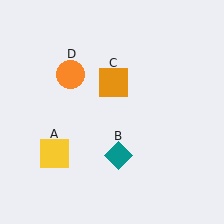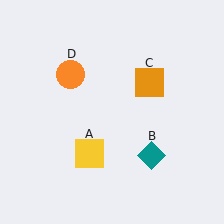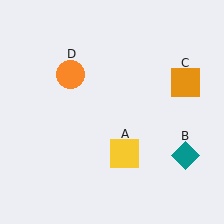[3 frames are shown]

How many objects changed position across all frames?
3 objects changed position: yellow square (object A), teal diamond (object B), orange square (object C).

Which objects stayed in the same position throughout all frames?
Orange circle (object D) remained stationary.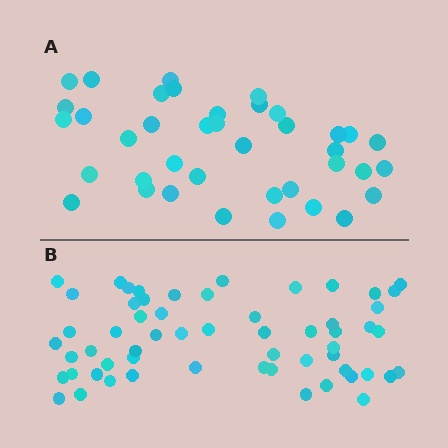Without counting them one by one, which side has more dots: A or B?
Region B (the bottom region) has more dots.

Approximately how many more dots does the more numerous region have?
Region B has approximately 20 more dots than region A.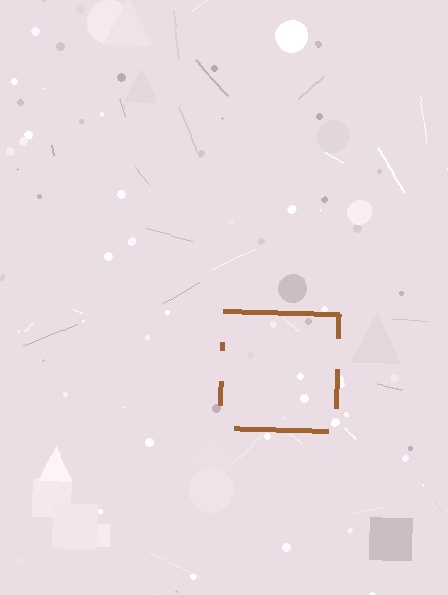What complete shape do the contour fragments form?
The contour fragments form a square.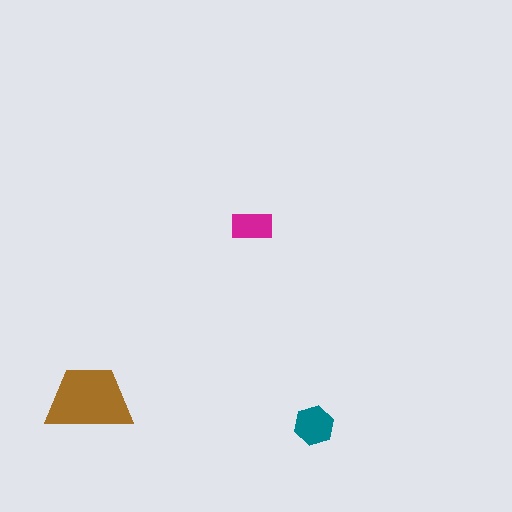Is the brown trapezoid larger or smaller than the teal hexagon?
Larger.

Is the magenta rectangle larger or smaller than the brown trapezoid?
Smaller.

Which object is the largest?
The brown trapezoid.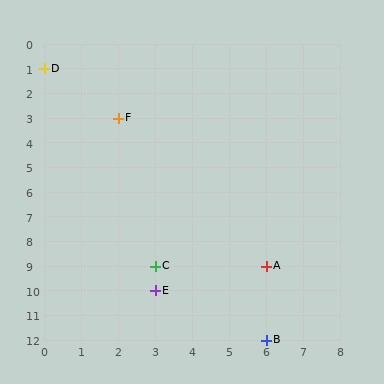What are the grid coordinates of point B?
Point B is at grid coordinates (6, 12).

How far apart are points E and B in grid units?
Points E and B are 3 columns and 2 rows apart (about 3.6 grid units diagonally).